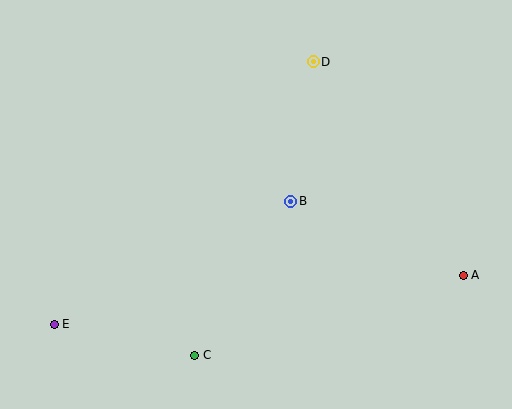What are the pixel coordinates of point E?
Point E is at (54, 324).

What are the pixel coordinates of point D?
Point D is at (313, 62).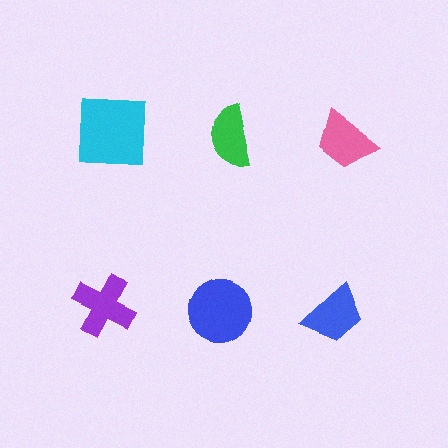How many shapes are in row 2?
3 shapes.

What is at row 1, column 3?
A pink trapezoid.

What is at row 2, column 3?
A blue trapezoid.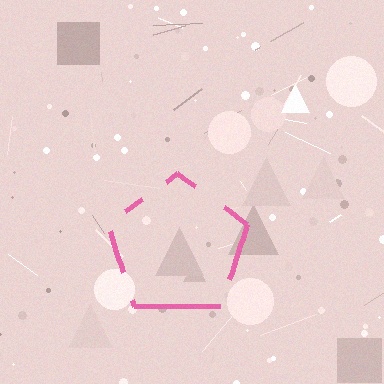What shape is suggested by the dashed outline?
The dashed outline suggests a pentagon.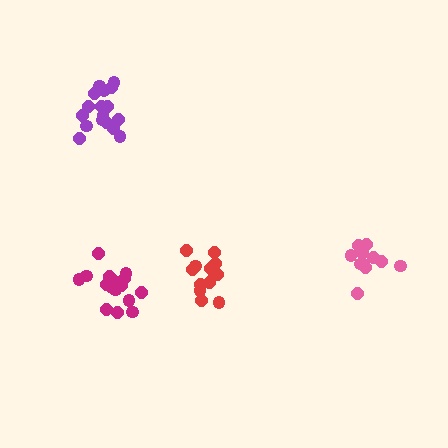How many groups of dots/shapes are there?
There are 4 groups.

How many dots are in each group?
Group 1: 17 dots, Group 2: 17 dots, Group 3: 13 dots, Group 4: 11 dots (58 total).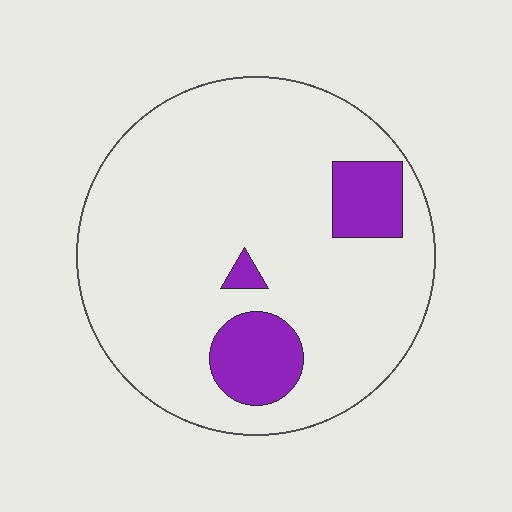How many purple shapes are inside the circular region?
3.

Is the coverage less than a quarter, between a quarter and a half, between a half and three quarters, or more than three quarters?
Less than a quarter.